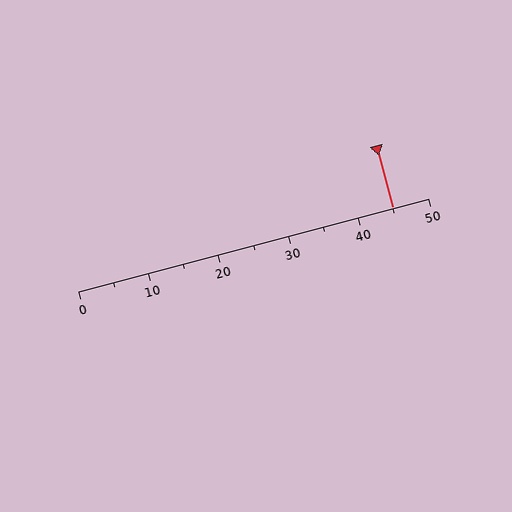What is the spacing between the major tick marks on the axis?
The major ticks are spaced 10 apart.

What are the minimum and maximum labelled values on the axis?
The axis runs from 0 to 50.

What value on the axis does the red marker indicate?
The marker indicates approximately 45.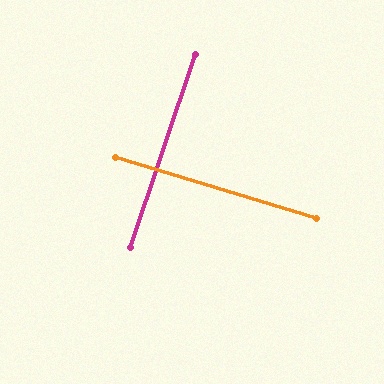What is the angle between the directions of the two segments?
Approximately 88 degrees.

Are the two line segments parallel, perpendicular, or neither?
Perpendicular — they meet at approximately 88°.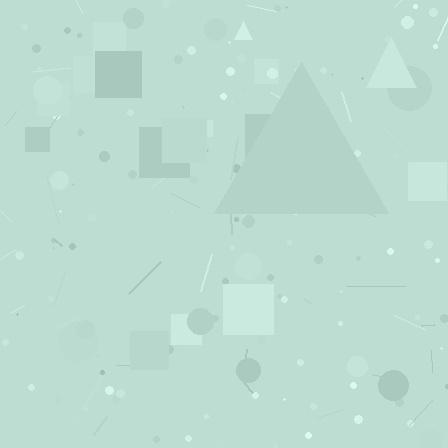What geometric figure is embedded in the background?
A triangle is embedded in the background.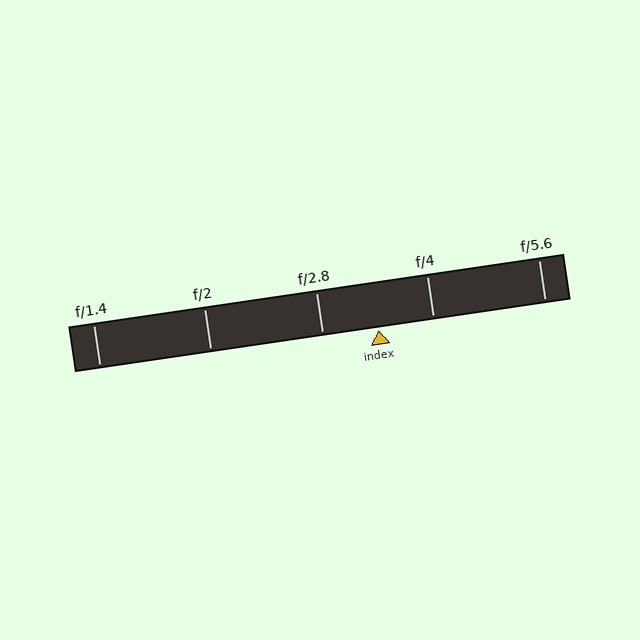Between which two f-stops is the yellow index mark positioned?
The index mark is between f/2.8 and f/4.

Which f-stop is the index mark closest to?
The index mark is closest to f/4.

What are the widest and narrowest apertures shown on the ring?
The widest aperture shown is f/1.4 and the narrowest is f/5.6.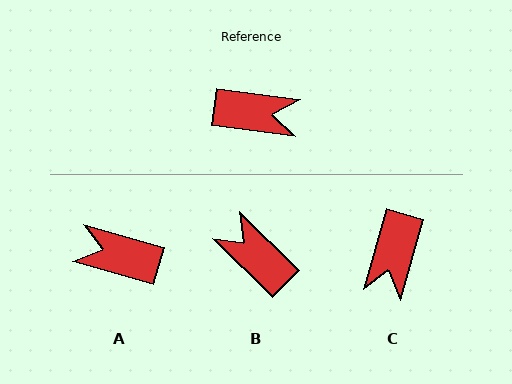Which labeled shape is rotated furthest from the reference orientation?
A, about 171 degrees away.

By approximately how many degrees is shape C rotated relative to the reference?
Approximately 98 degrees clockwise.